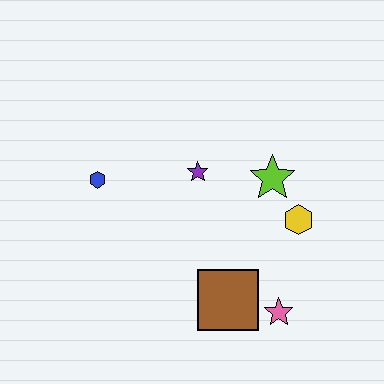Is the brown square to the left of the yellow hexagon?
Yes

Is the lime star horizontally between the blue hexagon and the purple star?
No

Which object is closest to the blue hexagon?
The purple star is closest to the blue hexagon.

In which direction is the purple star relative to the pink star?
The purple star is above the pink star.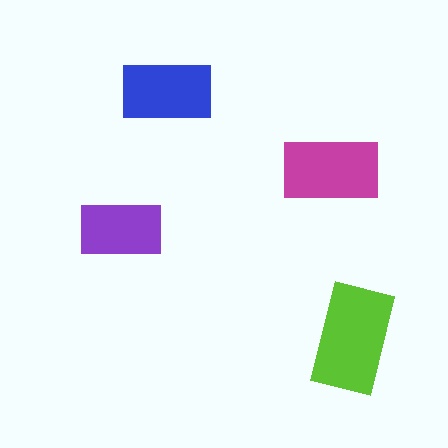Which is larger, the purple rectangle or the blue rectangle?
The blue one.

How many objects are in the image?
There are 4 objects in the image.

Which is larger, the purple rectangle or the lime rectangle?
The lime one.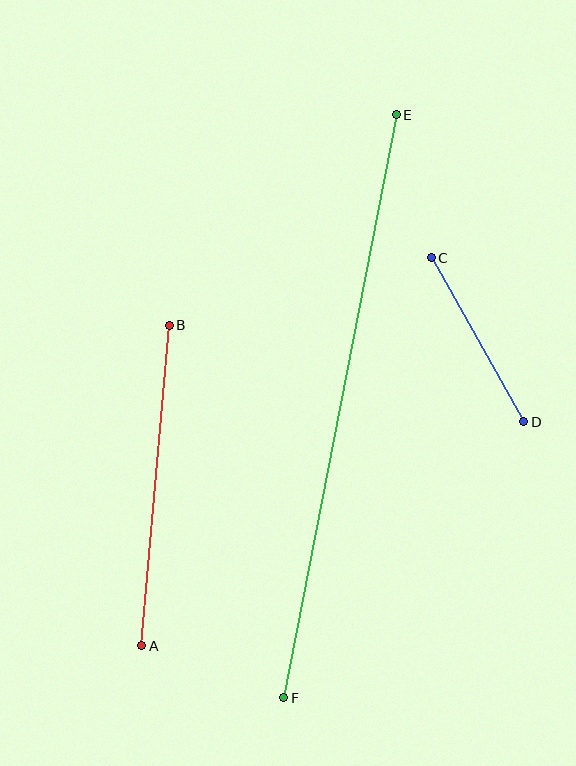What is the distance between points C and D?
The distance is approximately 188 pixels.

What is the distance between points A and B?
The distance is approximately 322 pixels.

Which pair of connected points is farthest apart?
Points E and F are farthest apart.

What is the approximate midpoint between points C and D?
The midpoint is at approximately (478, 340) pixels.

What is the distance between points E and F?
The distance is approximately 594 pixels.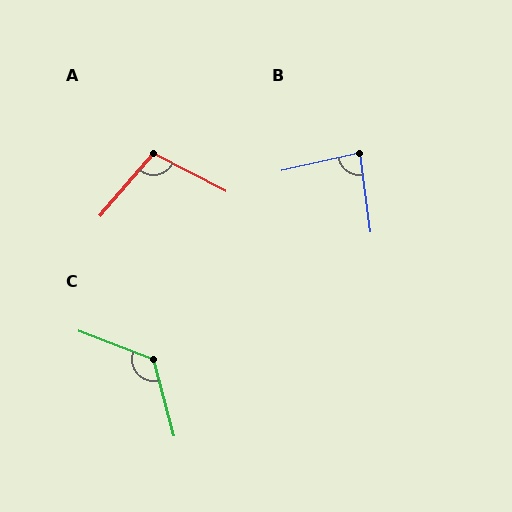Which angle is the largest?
C, at approximately 126 degrees.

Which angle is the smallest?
B, at approximately 85 degrees.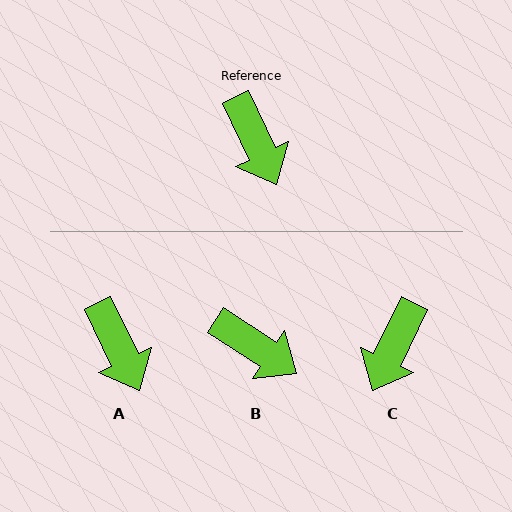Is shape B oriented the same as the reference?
No, it is off by about 31 degrees.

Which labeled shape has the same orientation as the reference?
A.